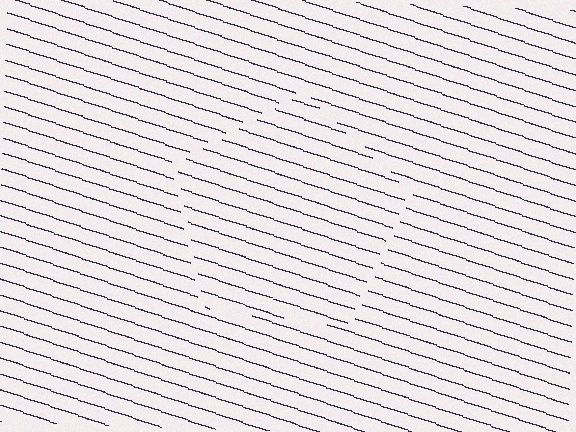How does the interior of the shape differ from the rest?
The interior of the shape contains the same grating, shifted by half a period — the contour is defined by the phase discontinuity where line-ends from the inner and outer gratings abut.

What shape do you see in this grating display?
An illusory pentagon. The interior of the shape contains the same grating, shifted by half a period — the contour is defined by the phase discontinuity where line-ends from the inner and outer gratings abut.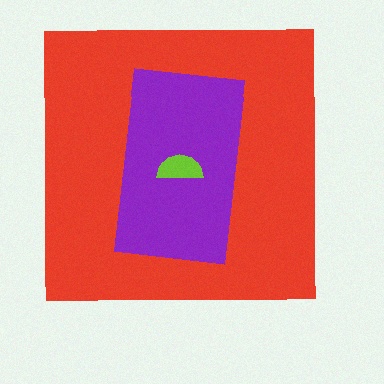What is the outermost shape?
The red square.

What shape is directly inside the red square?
The purple rectangle.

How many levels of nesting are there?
3.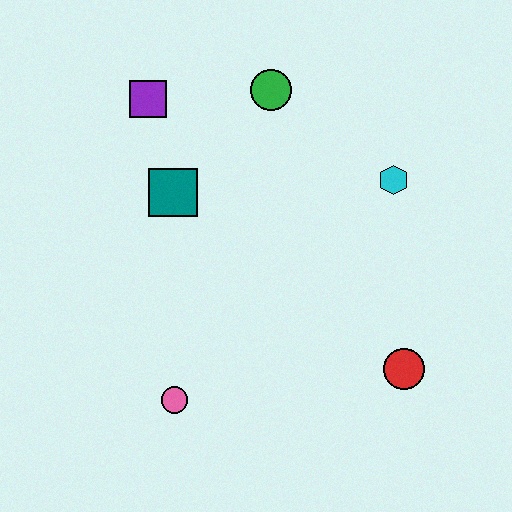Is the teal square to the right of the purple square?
Yes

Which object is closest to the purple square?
The teal square is closest to the purple square.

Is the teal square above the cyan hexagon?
No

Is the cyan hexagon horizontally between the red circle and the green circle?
Yes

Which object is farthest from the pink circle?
The green circle is farthest from the pink circle.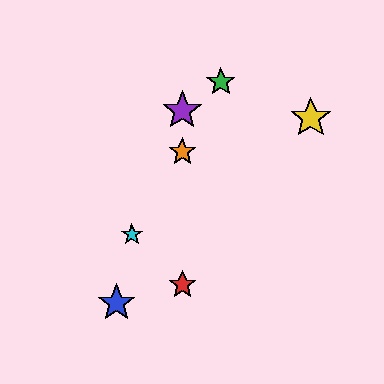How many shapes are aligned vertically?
3 shapes (the red star, the purple star, the orange star) are aligned vertically.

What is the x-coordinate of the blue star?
The blue star is at x≈117.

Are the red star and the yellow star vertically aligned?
No, the red star is at x≈182 and the yellow star is at x≈311.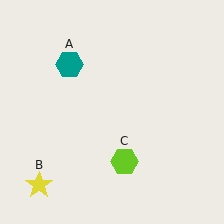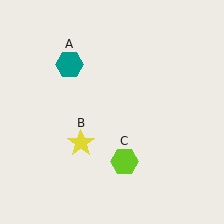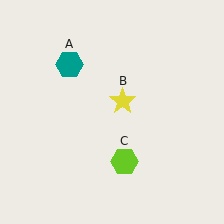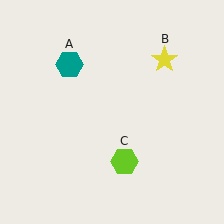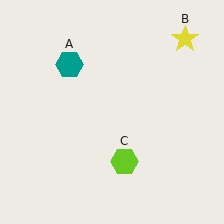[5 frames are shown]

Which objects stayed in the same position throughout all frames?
Teal hexagon (object A) and lime hexagon (object C) remained stationary.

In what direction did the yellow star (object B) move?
The yellow star (object B) moved up and to the right.